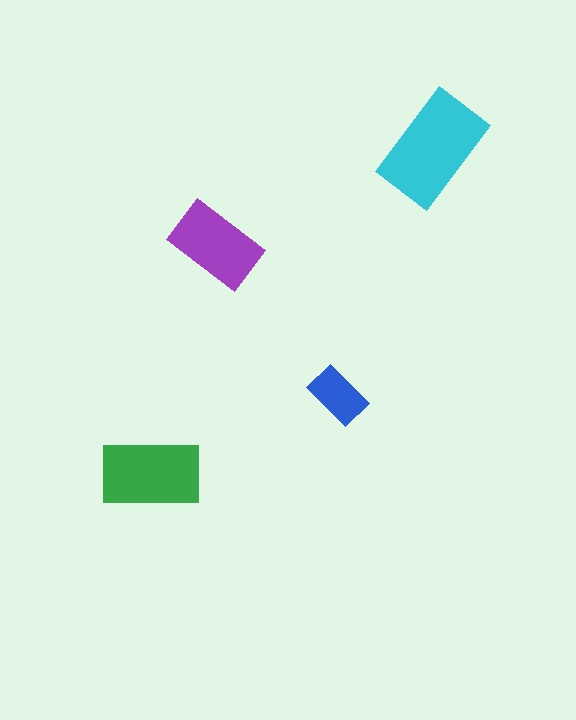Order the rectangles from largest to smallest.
the cyan one, the green one, the purple one, the blue one.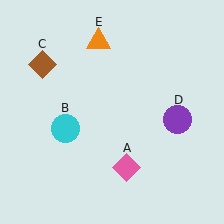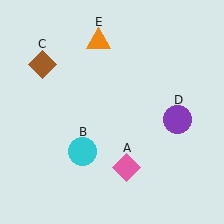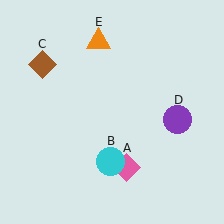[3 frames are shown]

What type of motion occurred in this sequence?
The cyan circle (object B) rotated counterclockwise around the center of the scene.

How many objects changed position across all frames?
1 object changed position: cyan circle (object B).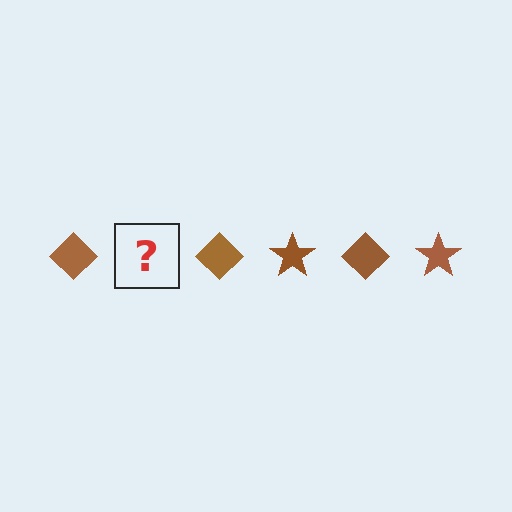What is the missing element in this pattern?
The missing element is a brown star.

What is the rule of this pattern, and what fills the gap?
The rule is that the pattern cycles through diamond, star shapes in brown. The gap should be filled with a brown star.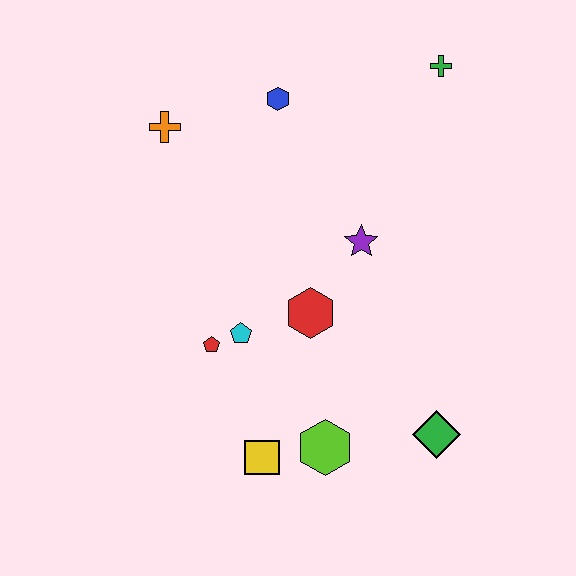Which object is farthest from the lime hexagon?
The green cross is farthest from the lime hexagon.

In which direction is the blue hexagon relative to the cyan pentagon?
The blue hexagon is above the cyan pentagon.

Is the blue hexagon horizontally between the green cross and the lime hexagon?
No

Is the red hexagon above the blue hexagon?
No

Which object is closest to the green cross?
The blue hexagon is closest to the green cross.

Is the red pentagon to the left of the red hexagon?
Yes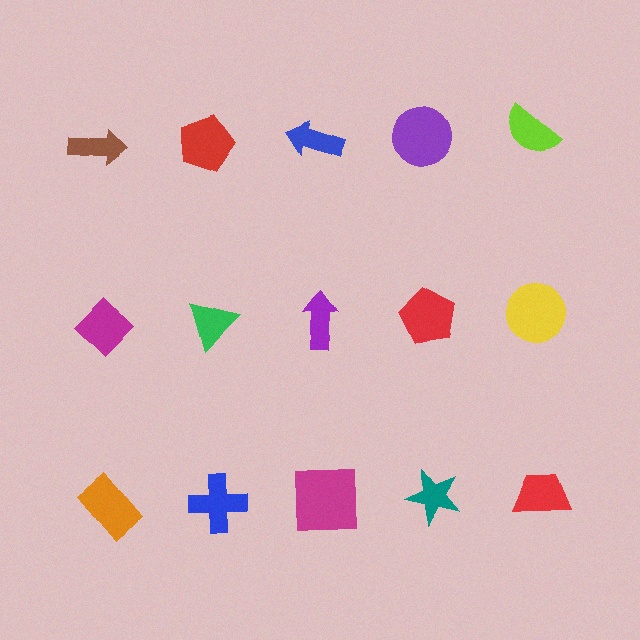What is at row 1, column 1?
A brown arrow.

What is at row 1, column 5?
A lime semicircle.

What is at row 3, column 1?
An orange rectangle.